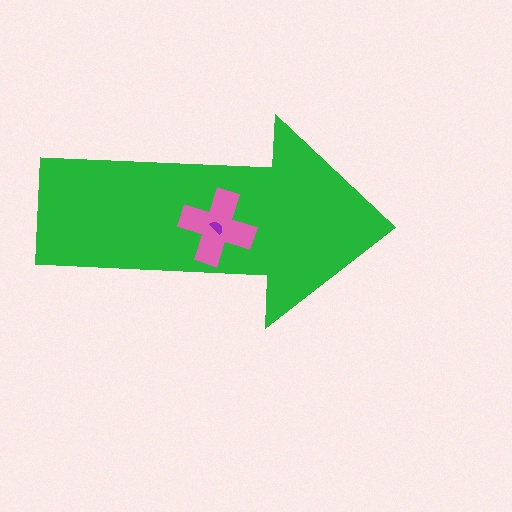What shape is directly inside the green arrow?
The pink cross.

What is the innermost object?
The purple semicircle.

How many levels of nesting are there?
3.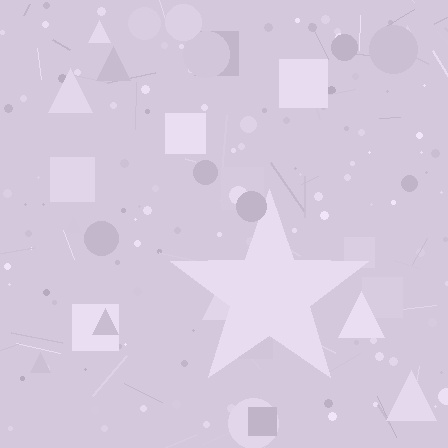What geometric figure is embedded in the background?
A star is embedded in the background.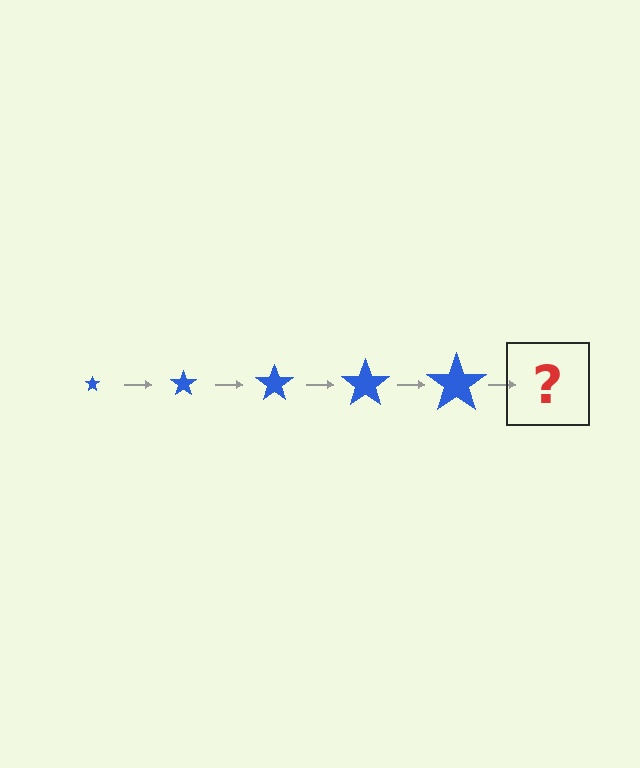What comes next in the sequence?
The next element should be a blue star, larger than the previous one.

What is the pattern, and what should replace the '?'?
The pattern is that the star gets progressively larger each step. The '?' should be a blue star, larger than the previous one.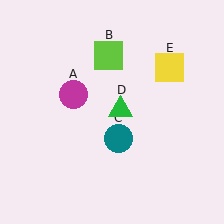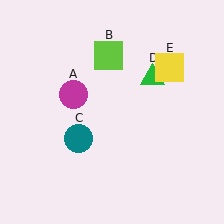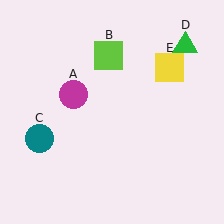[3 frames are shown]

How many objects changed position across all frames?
2 objects changed position: teal circle (object C), green triangle (object D).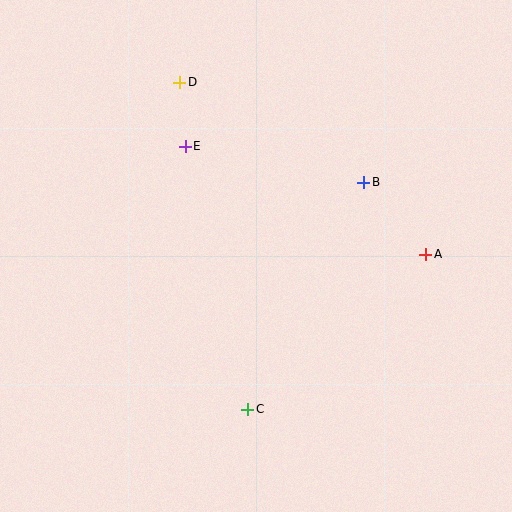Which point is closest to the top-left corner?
Point D is closest to the top-left corner.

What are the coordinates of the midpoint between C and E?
The midpoint between C and E is at (217, 278).